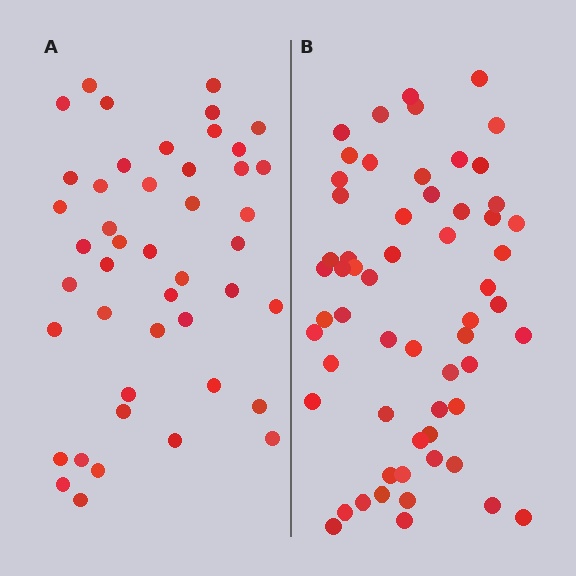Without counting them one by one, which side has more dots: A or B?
Region B (the right region) has more dots.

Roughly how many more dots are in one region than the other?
Region B has approximately 15 more dots than region A.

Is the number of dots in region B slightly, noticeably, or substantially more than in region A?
Region B has noticeably more, but not dramatically so. The ratio is roughly 1.3 to 1.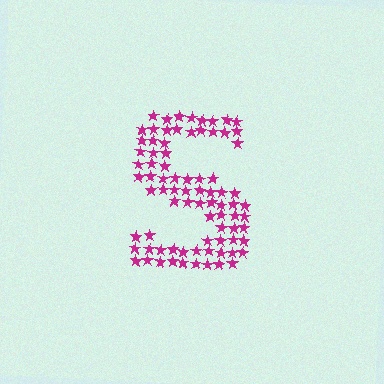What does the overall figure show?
The overall figure shows the letter S.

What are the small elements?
The small elements are stars.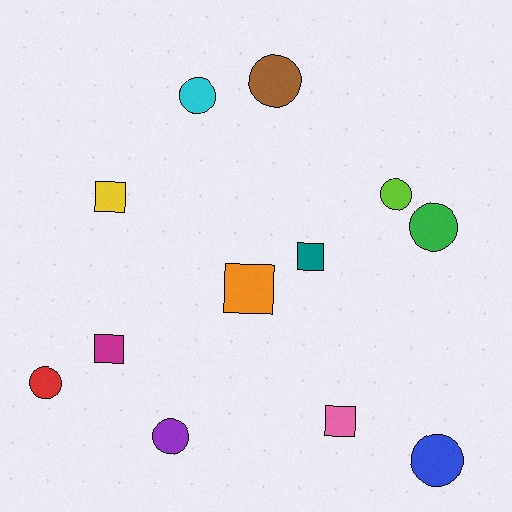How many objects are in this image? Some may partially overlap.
There are 12 objects.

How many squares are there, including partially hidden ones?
There are 5 squares.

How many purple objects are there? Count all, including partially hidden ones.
There is 1 purple object.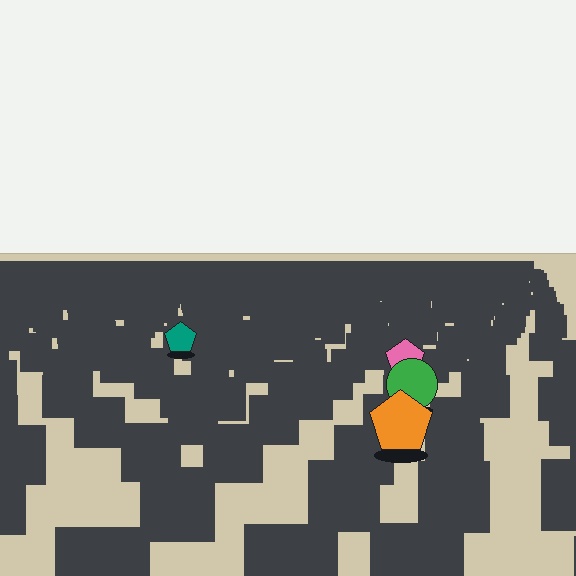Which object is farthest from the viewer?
The teal pentagon is farthest from the viewer. It appears smaller and the ground texture around it is denser.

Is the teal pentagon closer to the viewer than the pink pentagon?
No. The pink pentagon is closer — you can tell from the texture gradient: the ground texture is coarser near it.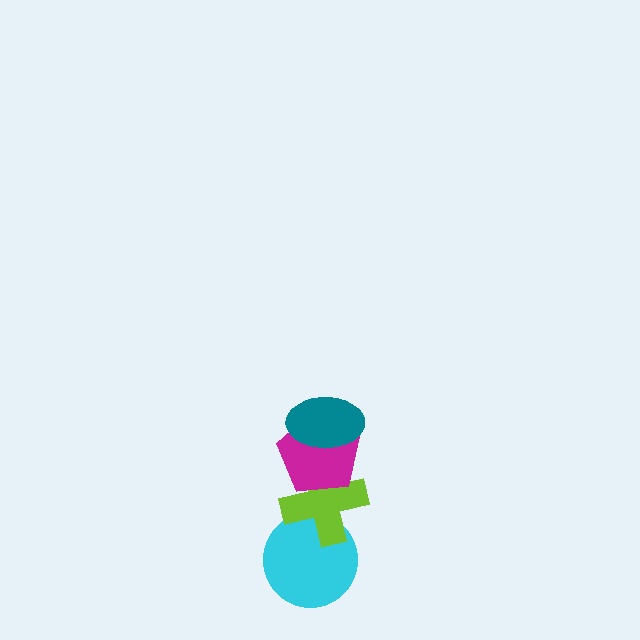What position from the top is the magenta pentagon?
The magenta pentagon is 2nd from the top.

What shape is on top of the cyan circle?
The lime cross is on top of the cyan circle.